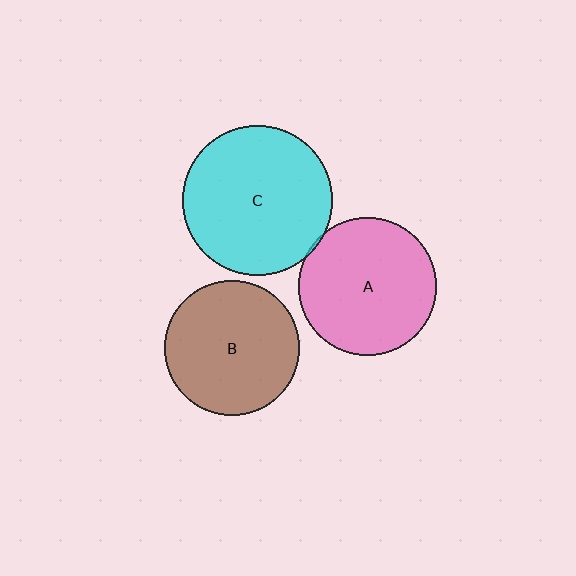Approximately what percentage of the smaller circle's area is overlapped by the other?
Approximately 5%.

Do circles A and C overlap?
Yes.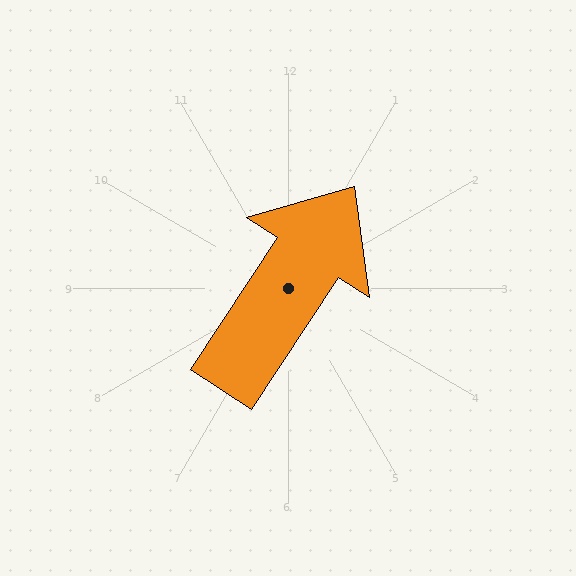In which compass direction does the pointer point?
Northeast.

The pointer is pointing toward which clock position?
Roughly 1 o'clock.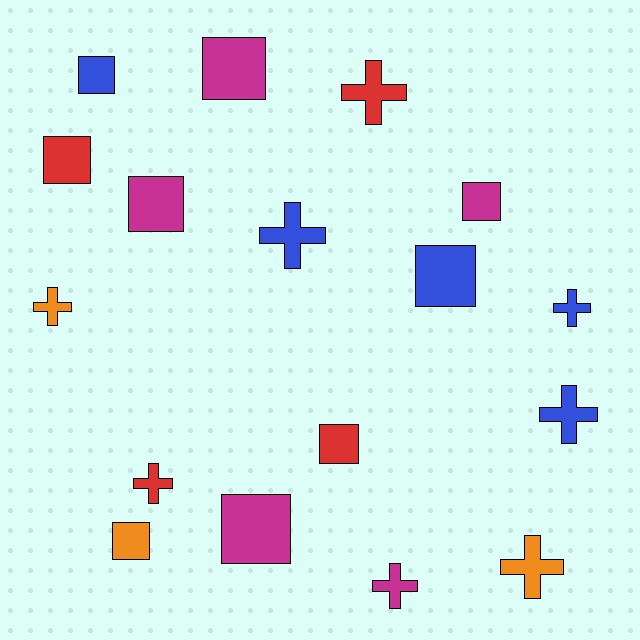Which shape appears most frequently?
Square, with 9 objects.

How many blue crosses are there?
There are 3 blue crosses.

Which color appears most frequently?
Blue, with 5 objects.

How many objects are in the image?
There are 17 objects.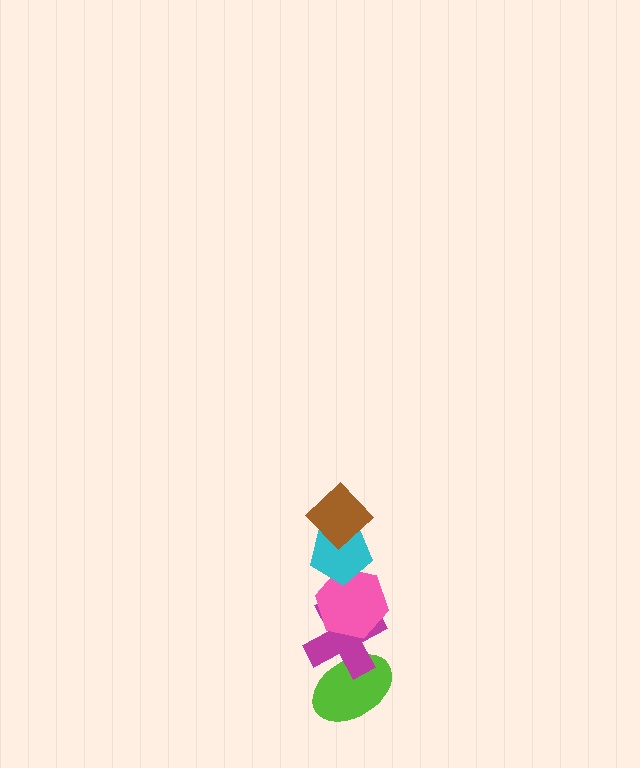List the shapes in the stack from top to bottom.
From top to bottom: the brown diamond, the cyan pentagon, the pink hexagon, the magenta cross, the lime ellipse.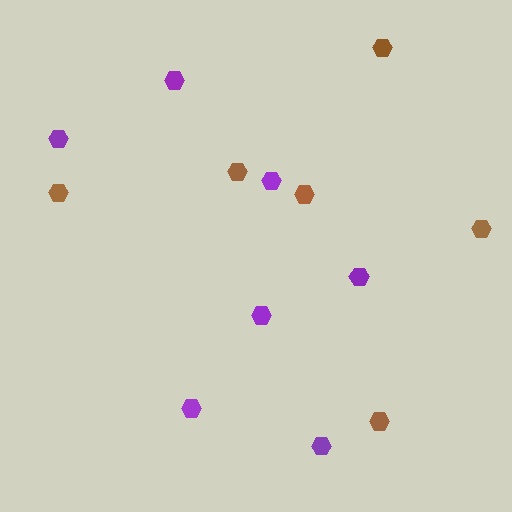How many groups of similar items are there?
There are 2 groups: one group of brown hexagons (6) and one group of purple hexagons (7).